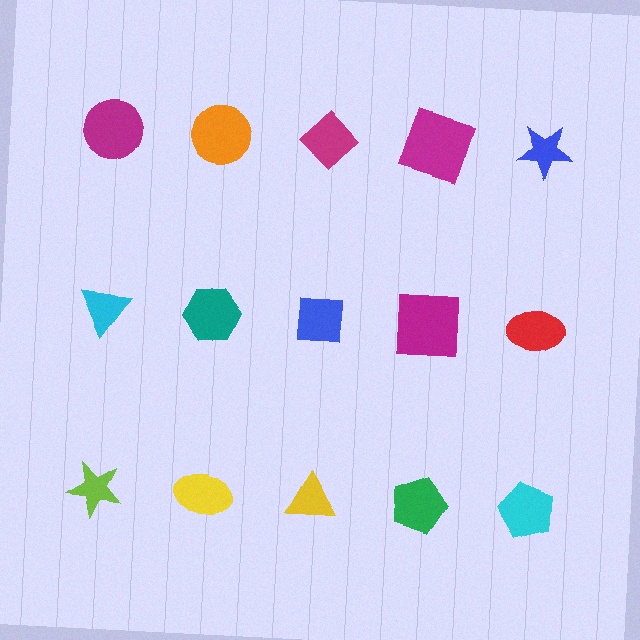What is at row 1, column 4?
A magenta square.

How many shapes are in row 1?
5 shapes.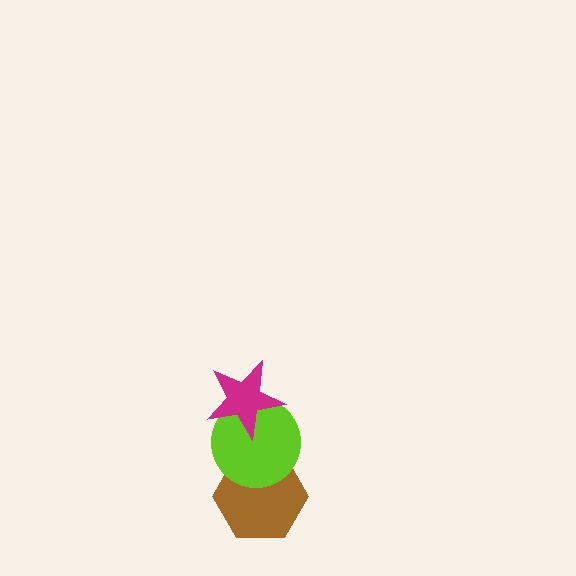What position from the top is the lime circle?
The lime circle is 2nd from the top.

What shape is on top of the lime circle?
The magenta star is on top of the lime circle.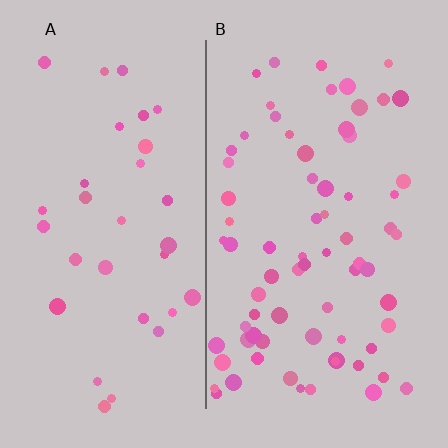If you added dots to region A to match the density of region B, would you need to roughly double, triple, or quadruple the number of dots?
Approximately double.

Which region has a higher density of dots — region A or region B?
B (the right).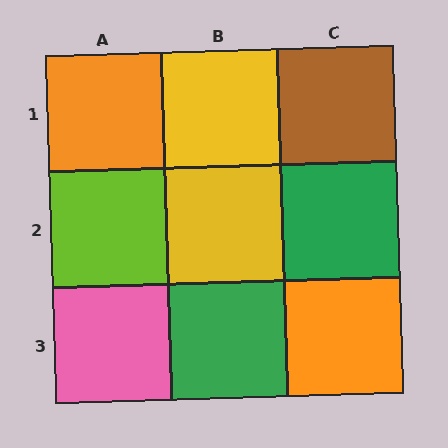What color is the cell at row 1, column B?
Yellow.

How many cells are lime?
1 cell is lime.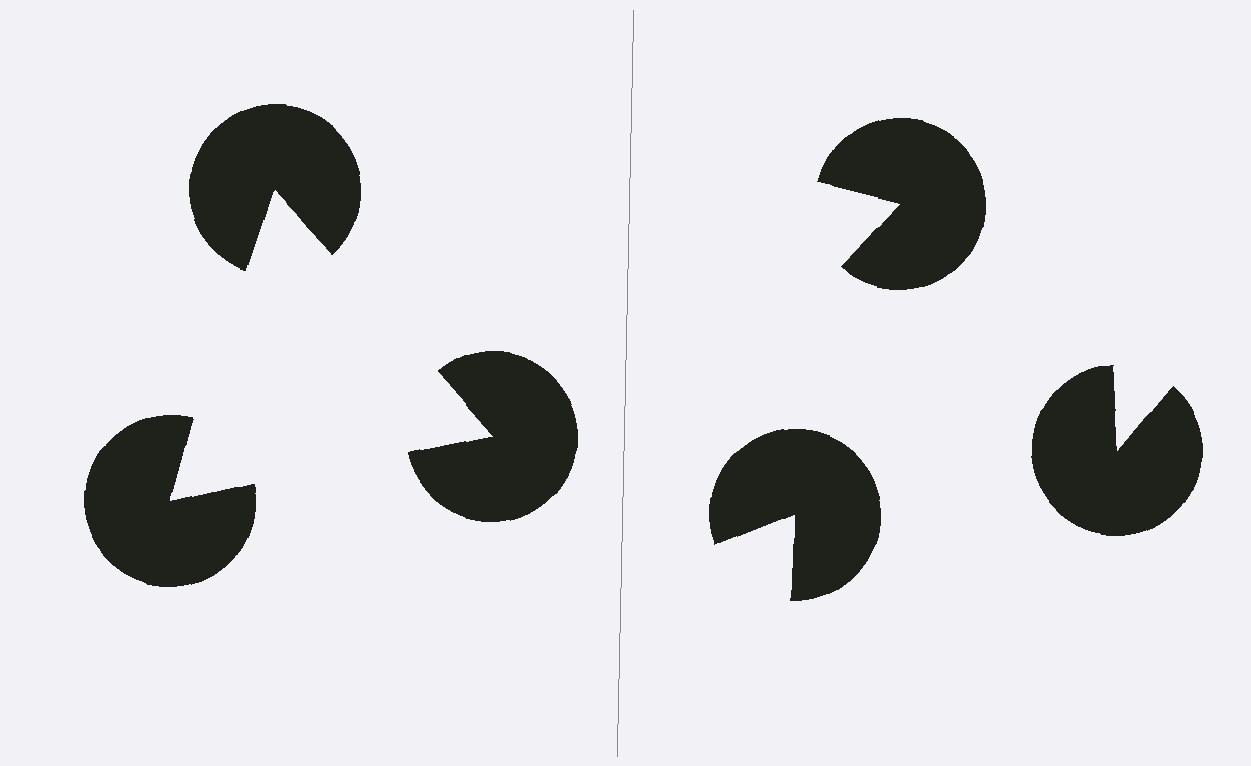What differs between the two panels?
The pac-man discs are positioned identically on both sides; only the wedge orientations differ. On the left they align to a triangle; on the right they are misaligned.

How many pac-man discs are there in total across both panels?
6 — 3 on each side.